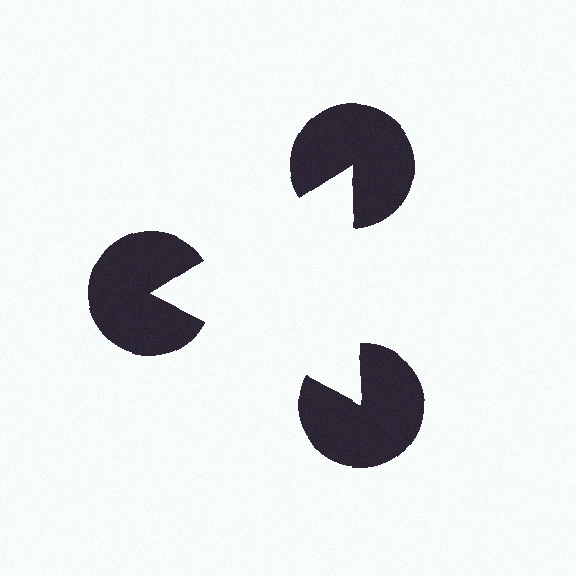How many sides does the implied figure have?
3 sides.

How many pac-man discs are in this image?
There are 3 — one at each vertex of the illusory triangle.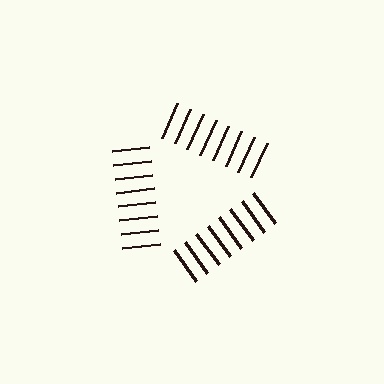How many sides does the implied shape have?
3 sides — the line-ends trace a triangle.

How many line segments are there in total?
24 — 8 along each of the 3 edges.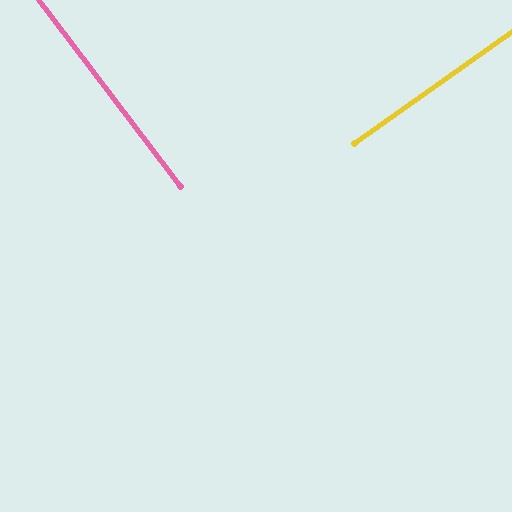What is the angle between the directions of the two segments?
Approximately 88 degrees.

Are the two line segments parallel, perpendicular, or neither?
Perpendicular — they meet at approximately 88°.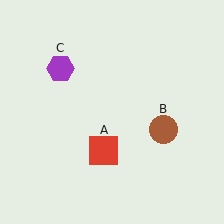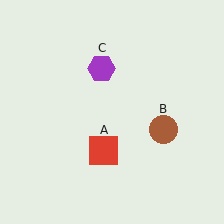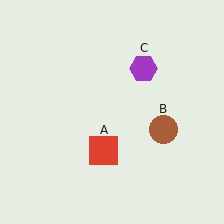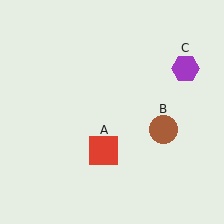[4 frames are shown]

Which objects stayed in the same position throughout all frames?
Red square (object A) and brown circle (object B) remained stationary.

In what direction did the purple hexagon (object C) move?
The purple hexagon (object C) moved right.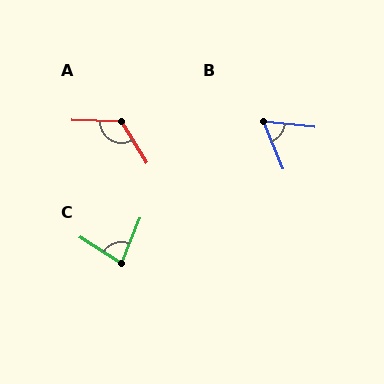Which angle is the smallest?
B, at approximately 62 degrees.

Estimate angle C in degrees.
Approximately 79 degrees.